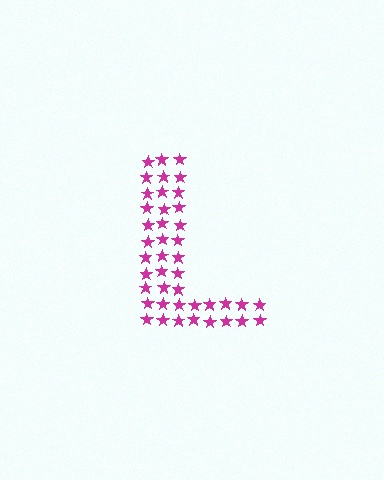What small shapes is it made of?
It is made of small stars.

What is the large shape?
The large shape is the letter L.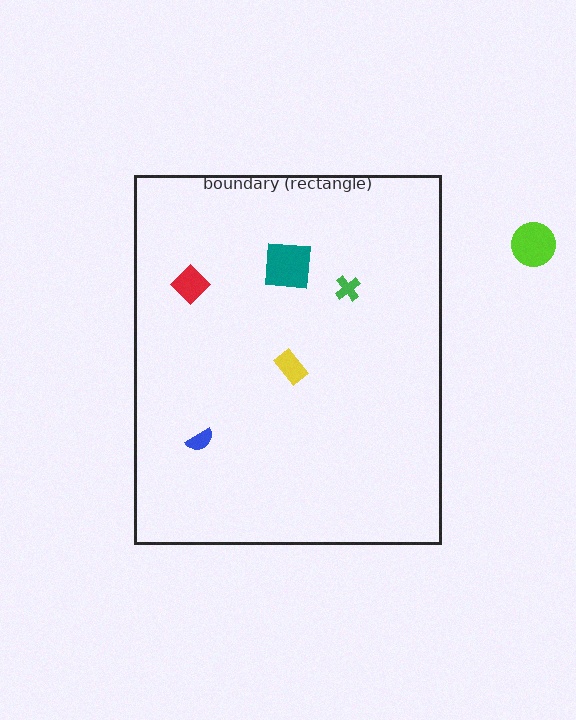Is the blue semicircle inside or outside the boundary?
Inside.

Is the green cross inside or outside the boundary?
Inside.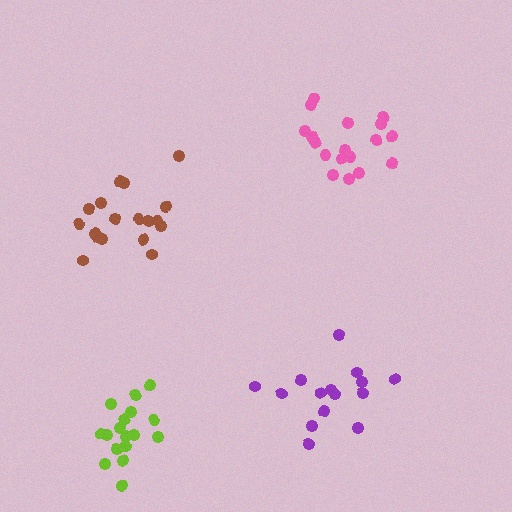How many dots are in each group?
Group 1: 15 dots, Group 2: 18 dots, Group 3: 18 dots, Group 4: 17 dots (68 total).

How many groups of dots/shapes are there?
There are 4 groups.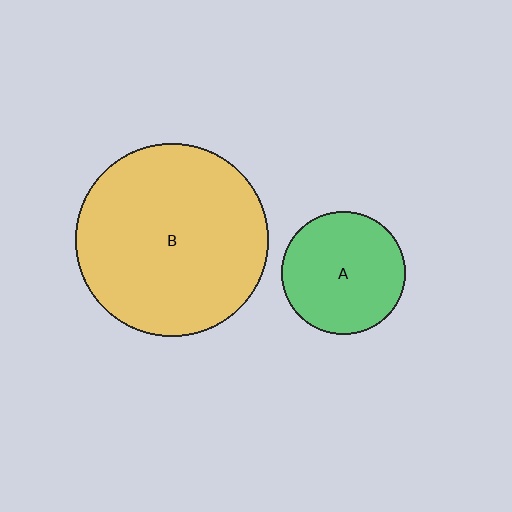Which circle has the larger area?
Circle B (yellow).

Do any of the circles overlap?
No, none of the circles overlap.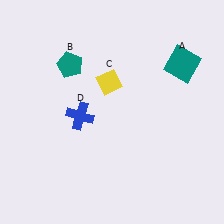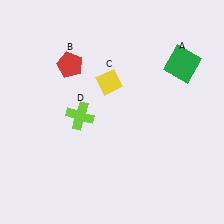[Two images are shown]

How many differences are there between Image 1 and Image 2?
There are 3 differences between the two images.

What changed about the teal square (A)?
In Image 1, A is teal. In Image 2, it changed to green.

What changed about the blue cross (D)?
In Image 1, D is blue. In Image 2, it changed to lime.